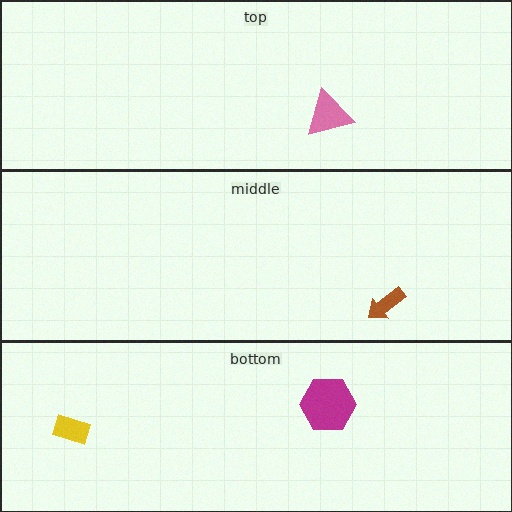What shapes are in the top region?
The pink triangle.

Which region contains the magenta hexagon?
The bottom region.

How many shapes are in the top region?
1.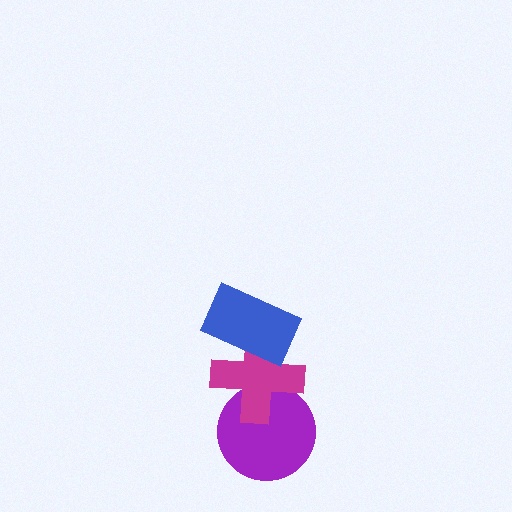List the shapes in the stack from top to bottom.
From top to bottom: the blue rectangle, the magenta cross, the purple circle.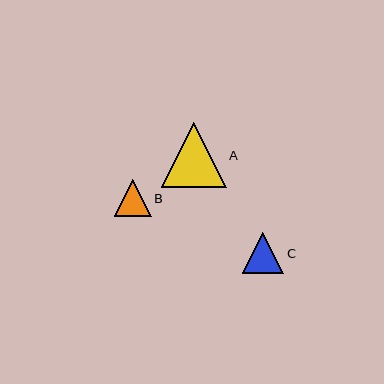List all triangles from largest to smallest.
From largest to smallest: A, C, B.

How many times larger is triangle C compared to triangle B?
Triangle C is approximately 1.1 times the size of triangle B.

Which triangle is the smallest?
Triangle B is the smallest with a size of approximately 37 pixels.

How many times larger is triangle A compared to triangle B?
Triangle A is approximately 1.7 times the size of triangle B.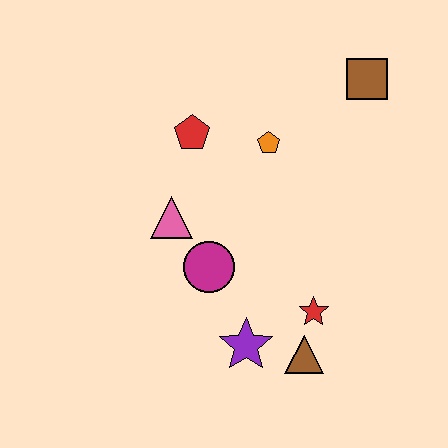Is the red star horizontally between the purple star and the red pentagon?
No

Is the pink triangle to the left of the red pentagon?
Yes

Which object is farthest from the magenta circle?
The brown square is farthest from the magenta circle.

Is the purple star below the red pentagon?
Yes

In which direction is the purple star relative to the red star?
The purple star is to the left of the red star.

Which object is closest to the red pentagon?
The orange pentagon is closest to the red pentagon.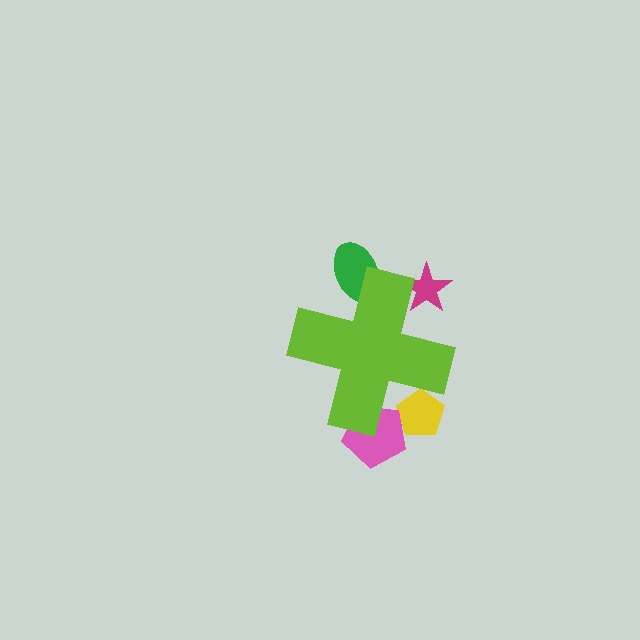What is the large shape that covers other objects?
A lime cross.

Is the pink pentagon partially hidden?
Yes, the pink pentagon is partially hidden behind the lime cross.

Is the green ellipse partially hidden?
Yes, the green ellipse is partially hidden behind the lime cross.